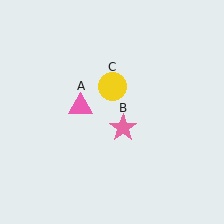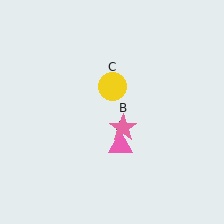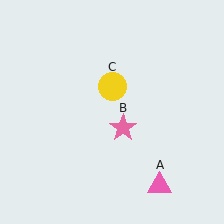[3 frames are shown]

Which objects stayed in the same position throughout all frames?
Pink star (object B) and yellow circle (object C) remained stationary.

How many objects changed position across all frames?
1 object changed position: pink triangle (object A).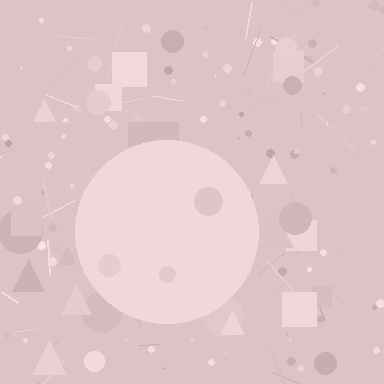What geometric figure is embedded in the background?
A circle is embedded in the background.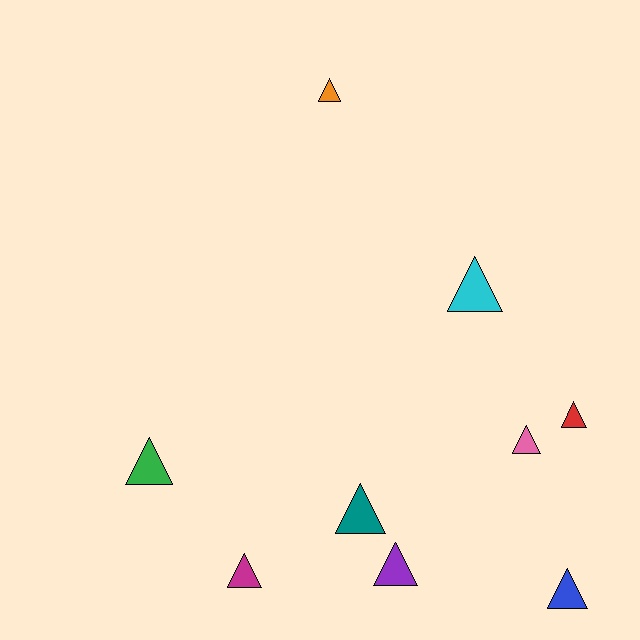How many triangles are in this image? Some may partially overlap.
There are 9 triangles.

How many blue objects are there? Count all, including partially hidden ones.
There is 1 blue object.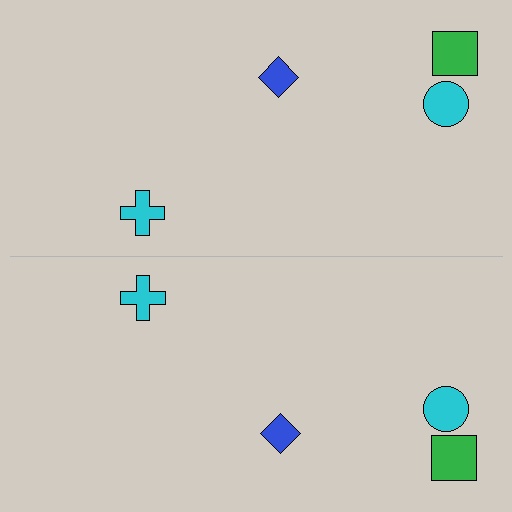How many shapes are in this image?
There are 8 shapes in this image.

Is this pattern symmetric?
Yes, this pattern has bilateral (reflection) symmetry.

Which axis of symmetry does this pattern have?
The pattern has a horizontal axis of symmetry running through the center of the image.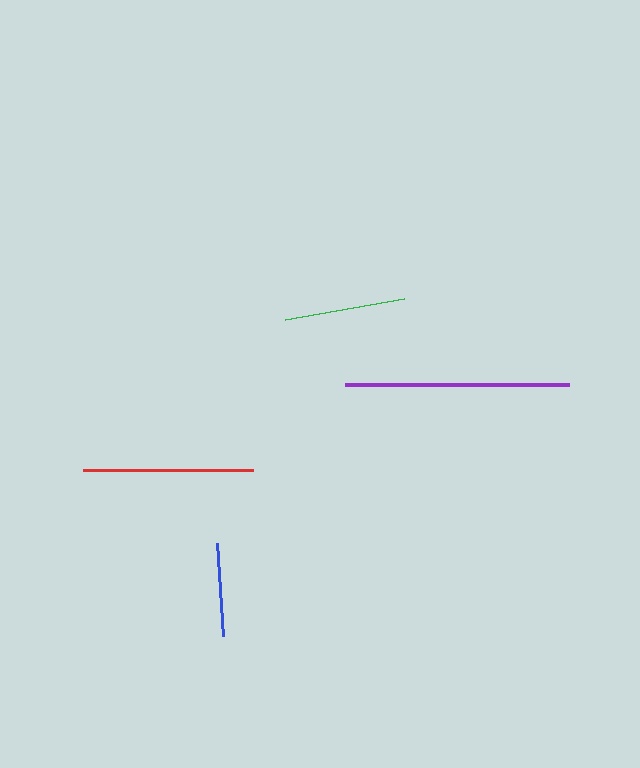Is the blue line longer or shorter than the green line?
The green line is longer than the blue line.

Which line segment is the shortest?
The blue line is the shortest at approximately 94 pixels.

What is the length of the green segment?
The green segment is approximately 121 pixels long.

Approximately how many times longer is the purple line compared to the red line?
The purple line is approximately 1.3 times the length of the red line.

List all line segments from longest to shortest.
From longest to shortest: purple, red, green, blue.